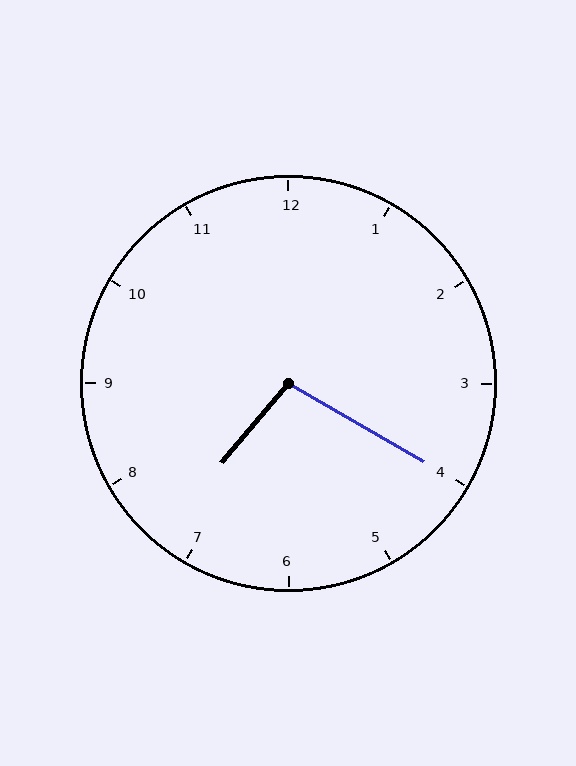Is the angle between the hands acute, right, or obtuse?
It is obtuse.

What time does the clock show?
7:20.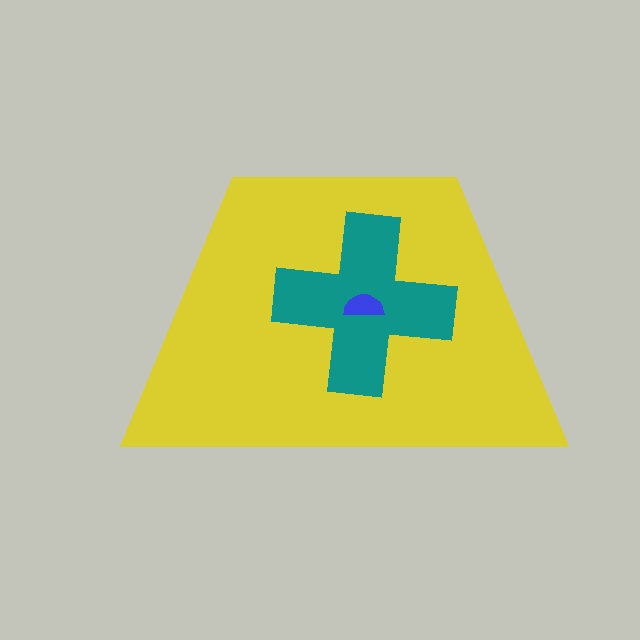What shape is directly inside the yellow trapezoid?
The teal cross.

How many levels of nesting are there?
3.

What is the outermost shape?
The yellow trapezoid.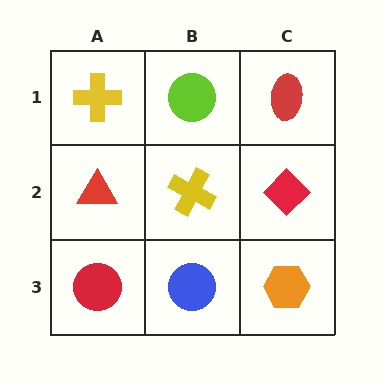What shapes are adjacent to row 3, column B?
A yellow cross (row 2, column B), a red circle (row 3, column A), an orange hexagon (row 3, column C).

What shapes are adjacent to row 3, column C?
A red diamond (row 2, column C), a blue circle (row 3, column B).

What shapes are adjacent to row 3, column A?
A red triangle (row 2, column A), a blue circle (row 3, column B).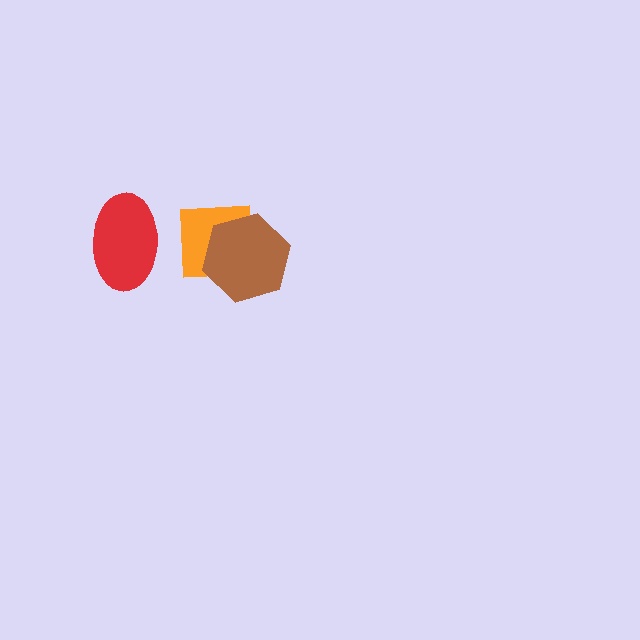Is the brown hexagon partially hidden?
No, no other shape covers it.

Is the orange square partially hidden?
Yes, it is partially covered by another shape.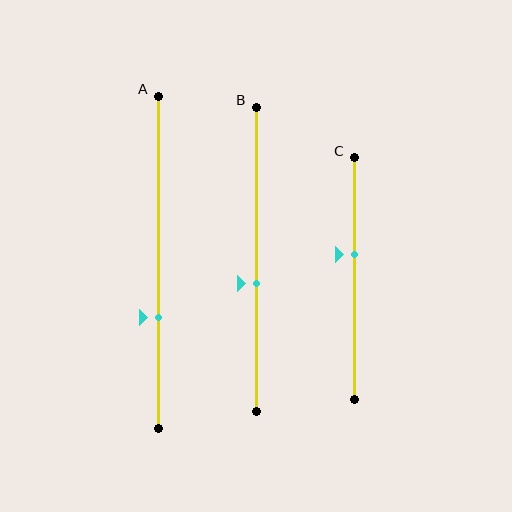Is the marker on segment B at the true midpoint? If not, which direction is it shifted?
No, the marker on segment B is shifted downward by about 8% of the segment length.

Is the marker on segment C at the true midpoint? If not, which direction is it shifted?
No, the marker on segment C is shifted upward by about 10% of the segment length.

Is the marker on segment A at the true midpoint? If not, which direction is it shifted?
No, the marker on segment A is shifted downward by about 17% of the segment length.